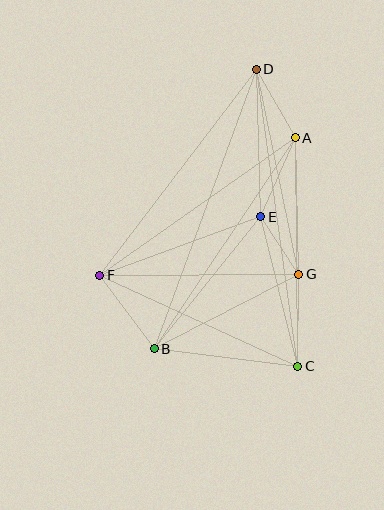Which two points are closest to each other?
Points E and G are closest to each other.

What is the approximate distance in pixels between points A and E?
The distance between A and E is approximately 86 pixels.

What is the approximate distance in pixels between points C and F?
The distance between C and F is approximately 218 pixels.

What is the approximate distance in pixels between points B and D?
The distance between B and D is approximately 298 pixels.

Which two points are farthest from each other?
Points C and D are farthest from each other.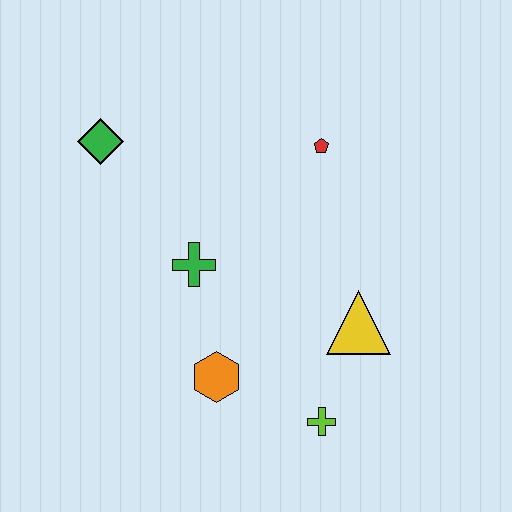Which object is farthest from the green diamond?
The lime cross is farthest from the green diamond.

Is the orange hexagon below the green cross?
Yes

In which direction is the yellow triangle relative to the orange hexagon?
The yellow triangle is to the right of the orange hexagon.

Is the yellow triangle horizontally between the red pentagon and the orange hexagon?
No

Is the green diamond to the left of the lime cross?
Yes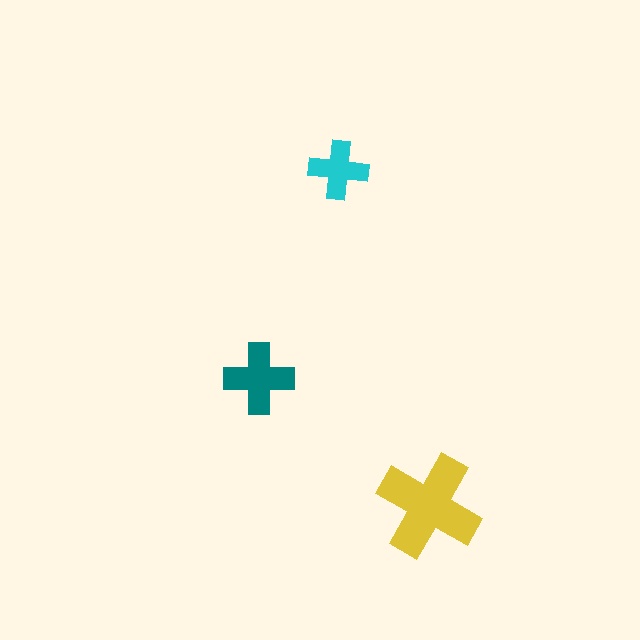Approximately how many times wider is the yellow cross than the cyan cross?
About 2 times wider.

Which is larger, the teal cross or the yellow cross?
The yellow one.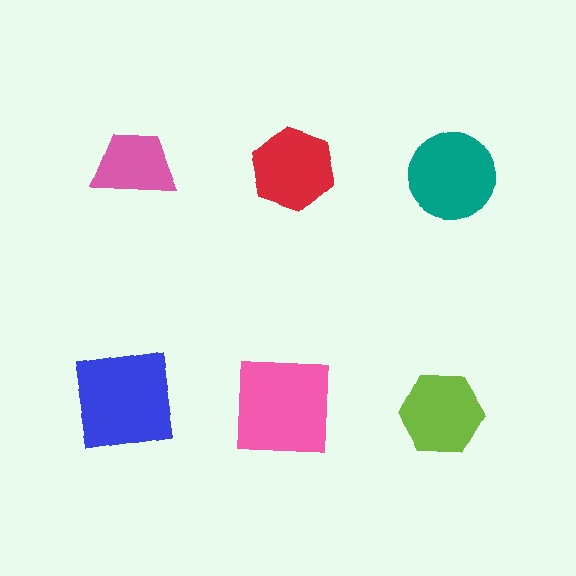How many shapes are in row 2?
3 shapes.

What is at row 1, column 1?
A pink trapezoid.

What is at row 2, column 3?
A lime hexagon.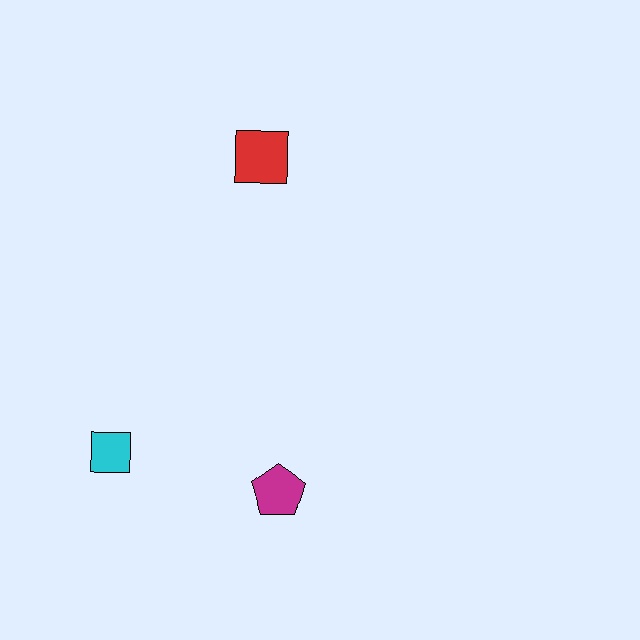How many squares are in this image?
There are 2 squares.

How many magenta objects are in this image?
There is 1 magenta object.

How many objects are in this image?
There are 3 objects.